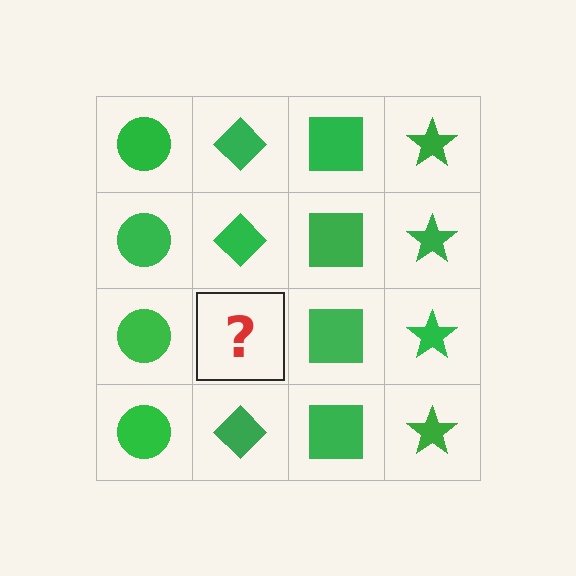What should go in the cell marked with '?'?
The missing cell should contain a green diamond.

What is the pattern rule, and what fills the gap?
The rule is that each column has a consistent shape. The gap should be filled with a green diamond.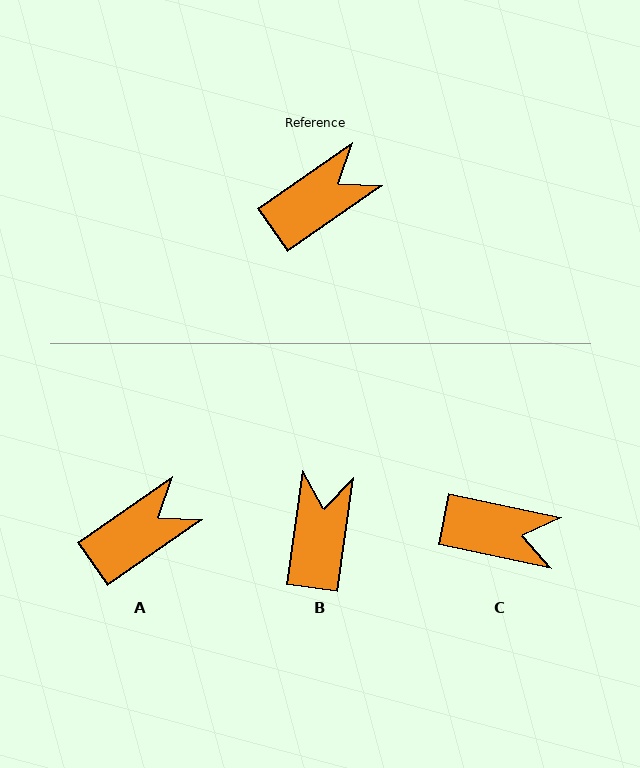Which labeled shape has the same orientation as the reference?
A.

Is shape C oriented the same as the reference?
No, it is off by about 47 degrees.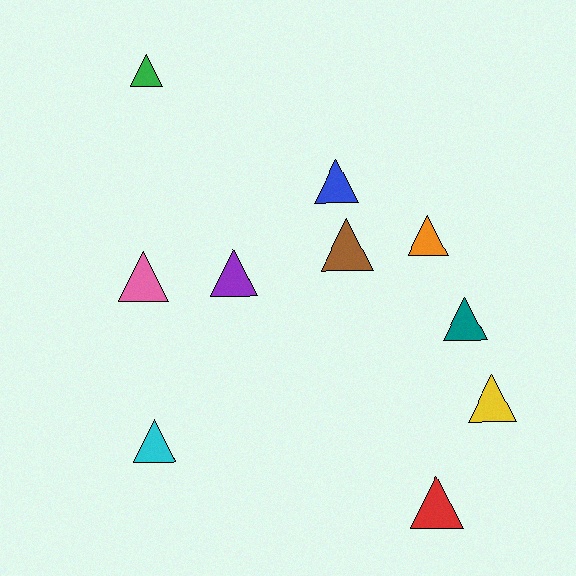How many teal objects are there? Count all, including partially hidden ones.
There is 1 teal object.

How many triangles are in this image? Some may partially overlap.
There are 10 triangles.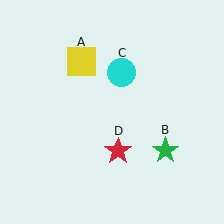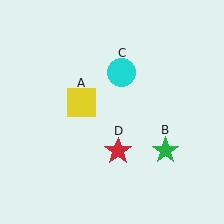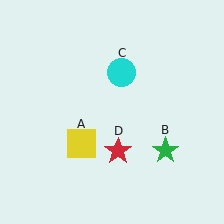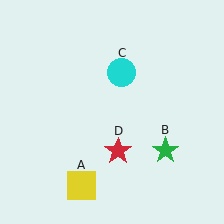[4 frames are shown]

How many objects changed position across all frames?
1 object changed position: yellow square (object A).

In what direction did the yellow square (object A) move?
The yellow square (object A) moved down.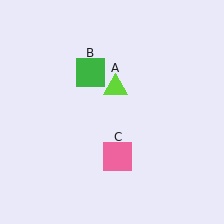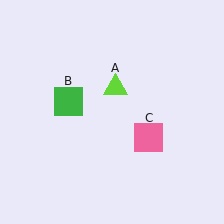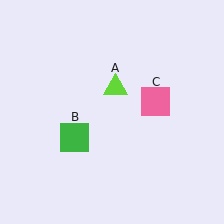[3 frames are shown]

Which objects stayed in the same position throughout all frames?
Lime triangle (object A) remained stationary.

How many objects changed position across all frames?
2 objects changed position: green square (object B), pink square (object C).